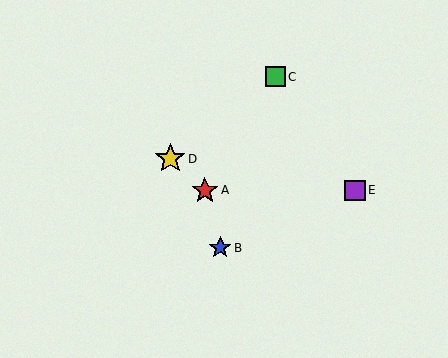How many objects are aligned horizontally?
2 objects (A, E) are aligned horizontally.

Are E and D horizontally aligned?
No, E is at y≈190 and D is at y≈159.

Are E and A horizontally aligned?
Yes, both are at y≈190.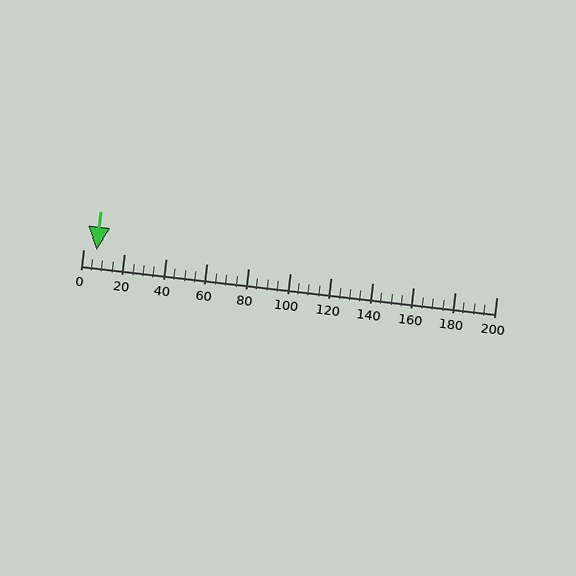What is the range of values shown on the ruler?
The ruler shows values from 0 to 200.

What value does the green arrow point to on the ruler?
The green arrow points to approximately 6.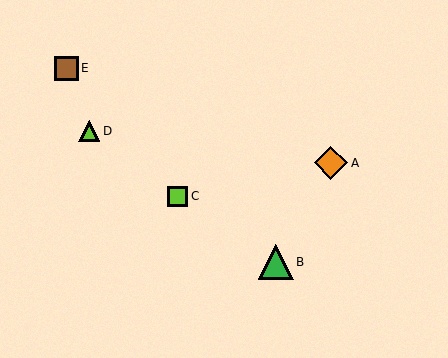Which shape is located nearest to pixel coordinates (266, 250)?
The green triangle (labeled B) at (276, 262) is nearest to that location.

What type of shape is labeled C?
Shape C is a lime square.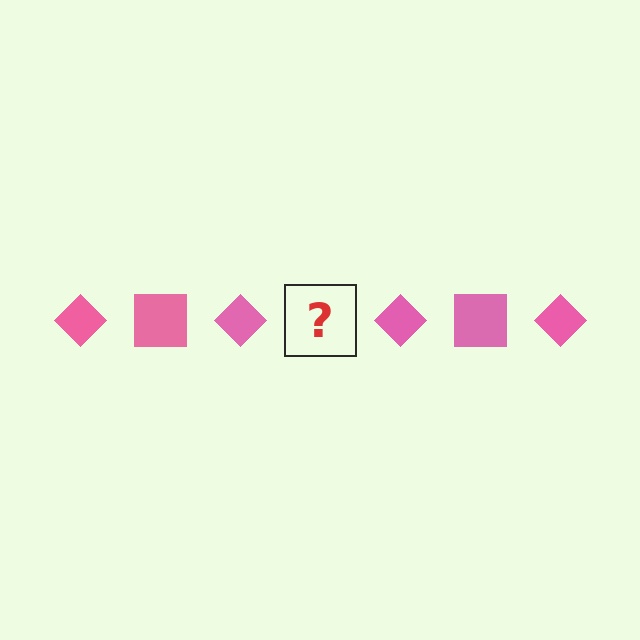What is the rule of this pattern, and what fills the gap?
The rule is that the pattern cycles through diamond, square shapes in pink. The gap should be filled with a pink square.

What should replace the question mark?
The question mark should be replaced with a pink square.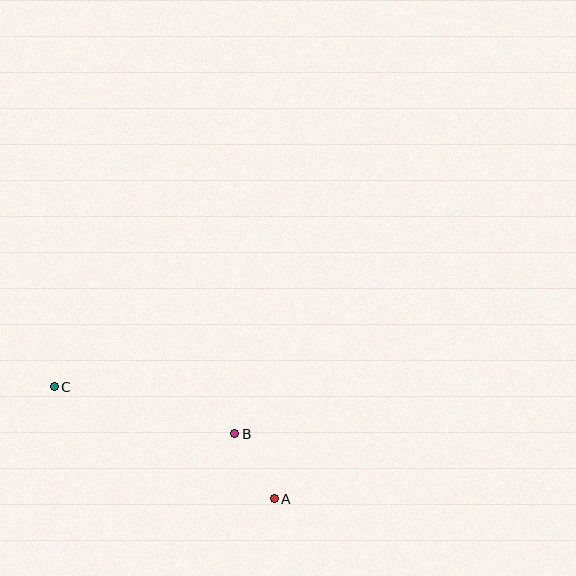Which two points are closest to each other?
Points A and B are closest to each other.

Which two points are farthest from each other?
Points A and C are farthest from each other.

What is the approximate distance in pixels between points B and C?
The distance between B and C is approximately 187 pixels.